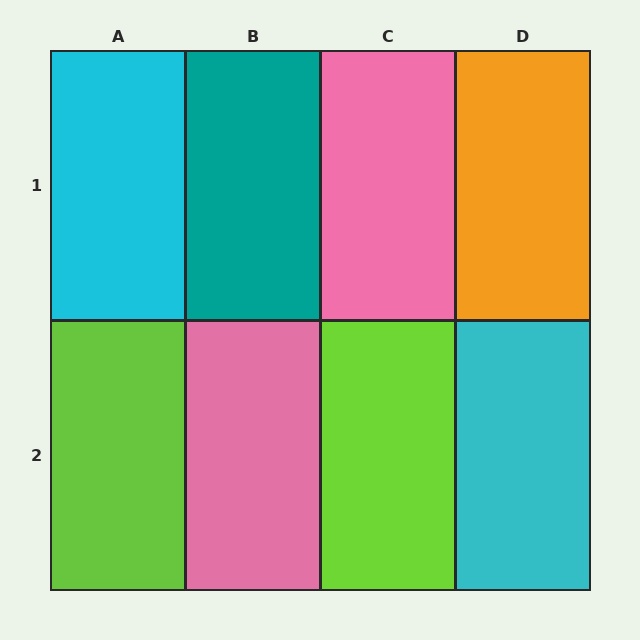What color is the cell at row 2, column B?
Pink.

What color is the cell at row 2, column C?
Lime.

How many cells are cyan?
2 cells are cyan.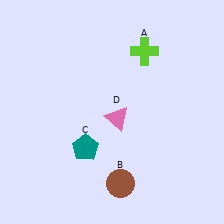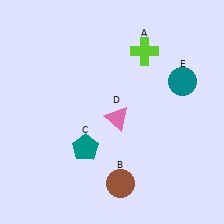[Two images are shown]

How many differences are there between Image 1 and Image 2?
There is 1 difference between the two images.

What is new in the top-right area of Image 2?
A teal circle (E) was added in the top-right area of Image 2.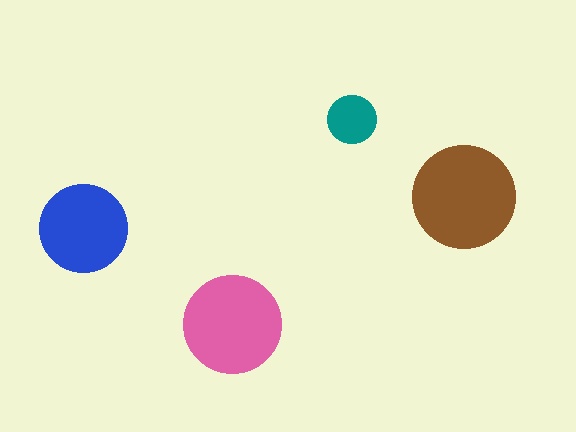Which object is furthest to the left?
The blue circle is leftmost.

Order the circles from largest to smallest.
the brown one, the pink one, the blue one, the teal one.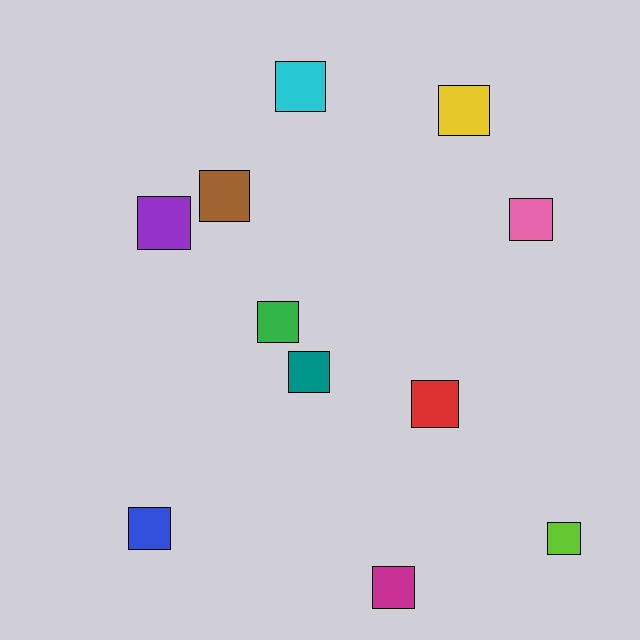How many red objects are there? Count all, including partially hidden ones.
There is 1 red object.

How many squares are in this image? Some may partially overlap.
There are 11 squares.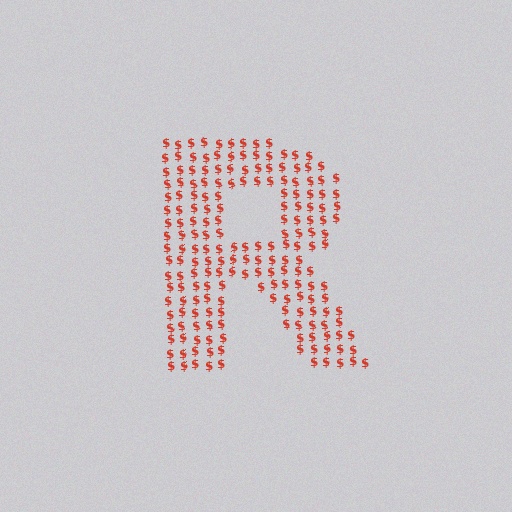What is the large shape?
The large shape is the letter R.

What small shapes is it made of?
It is made of small dollar signs.